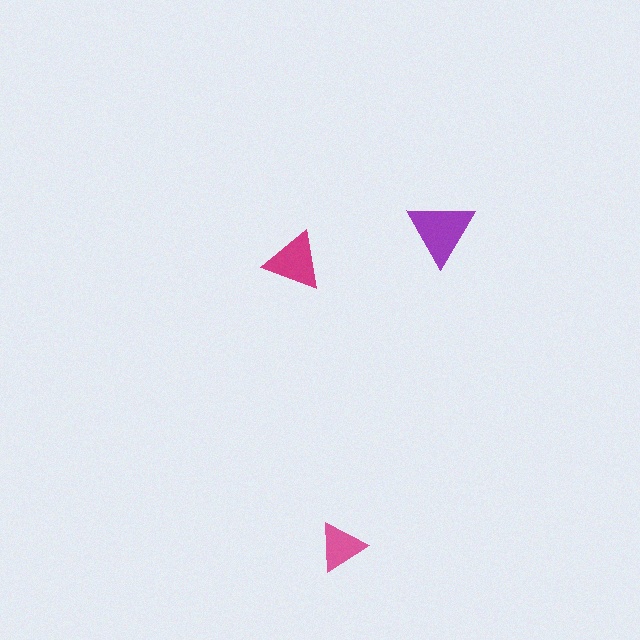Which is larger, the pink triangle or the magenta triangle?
The magenta one.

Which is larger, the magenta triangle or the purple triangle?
The purple one.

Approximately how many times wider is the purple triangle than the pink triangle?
About 1.5 times wider.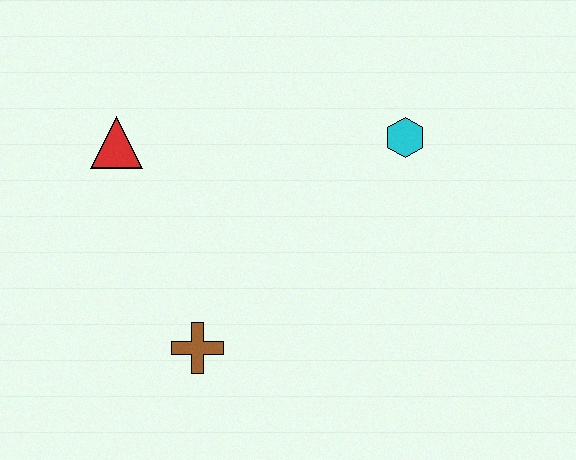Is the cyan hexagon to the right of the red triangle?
Yes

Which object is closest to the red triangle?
The brown cross is closest to the red triangle.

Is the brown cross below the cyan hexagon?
Yes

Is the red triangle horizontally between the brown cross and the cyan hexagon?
No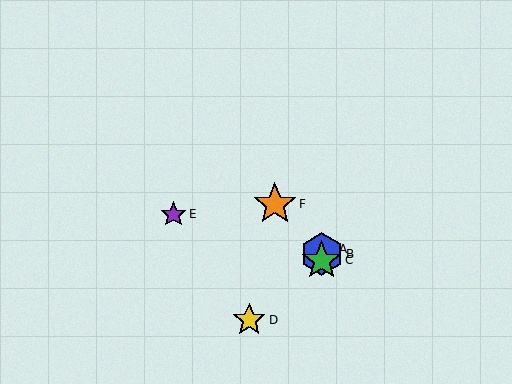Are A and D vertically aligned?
No, A is at x≈322 and D is at x≈249.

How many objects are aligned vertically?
3 objects (A, B, C) are aligned vertically.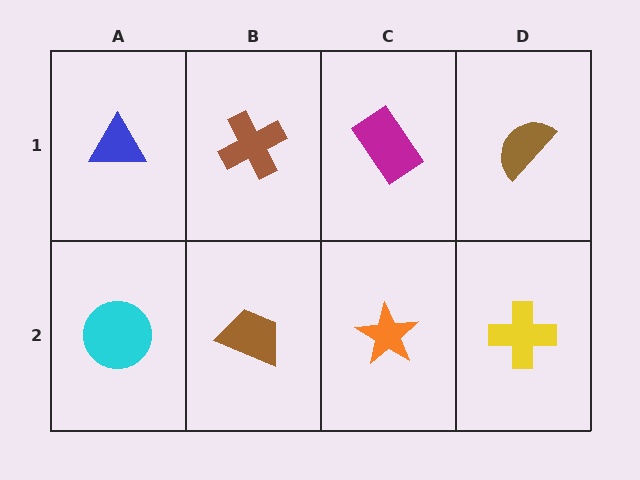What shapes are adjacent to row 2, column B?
A brown cross (row 1, column B), a cyan circle (row 2, column A), an orange star (row 2, column C).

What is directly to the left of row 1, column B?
A blue triangle.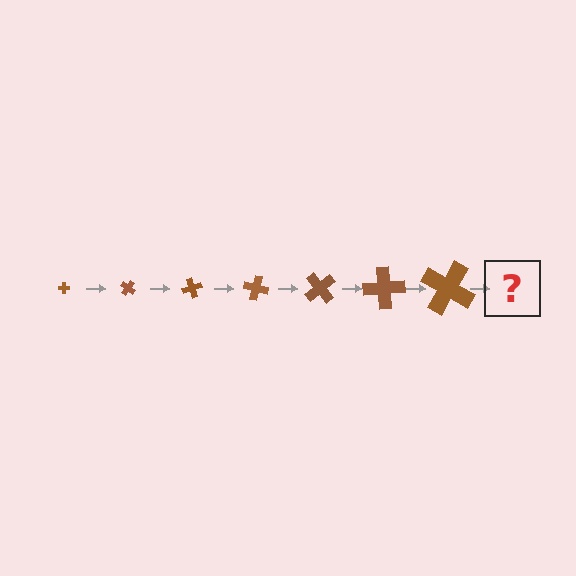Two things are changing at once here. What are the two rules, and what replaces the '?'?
The two rules are that the cross grows larger each step and it rotates 35 degrees each step. The '?' should be a cross, larger than the previous one and rotated 245 degrees from the start.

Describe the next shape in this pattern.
It should be a cross, larger than the previous one and rotated 245 degrees from the start.